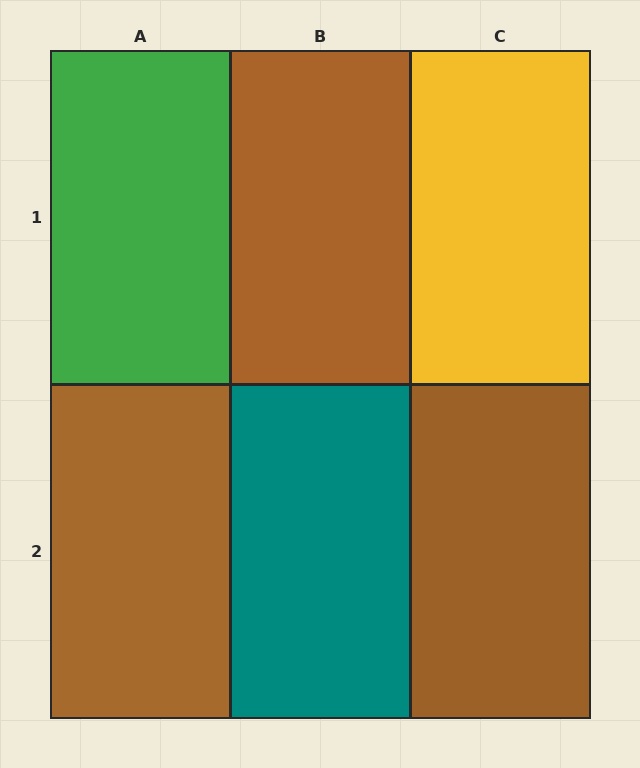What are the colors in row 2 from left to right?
Brown, teal, brown.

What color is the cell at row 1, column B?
Brown.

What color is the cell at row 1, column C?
Yellow.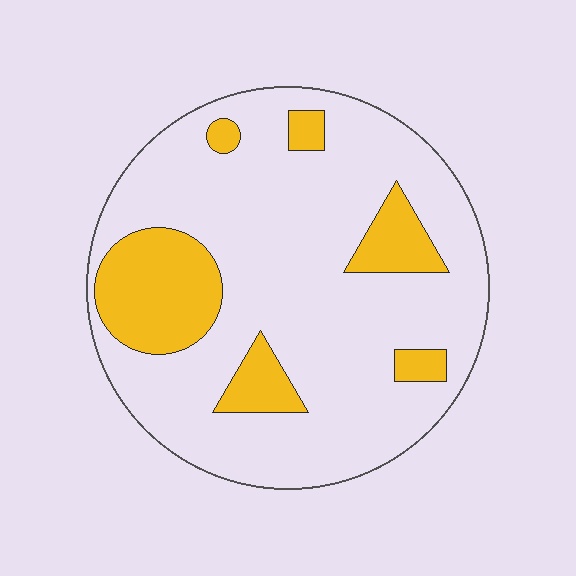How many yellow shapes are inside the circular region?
6.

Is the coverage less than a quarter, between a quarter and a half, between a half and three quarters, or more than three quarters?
Less than a quarter.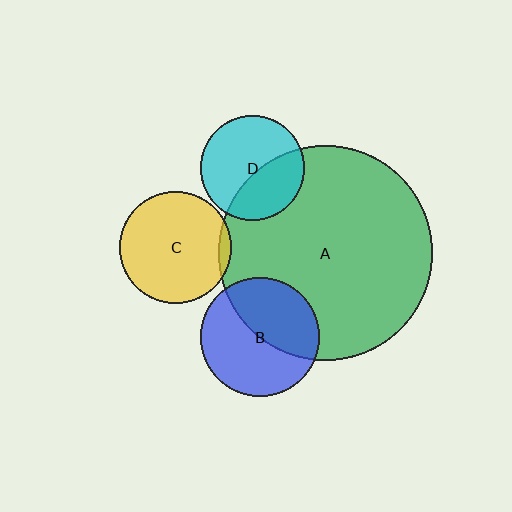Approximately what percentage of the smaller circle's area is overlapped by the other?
Approximately 45%.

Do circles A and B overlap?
Yes.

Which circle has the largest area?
Circle A (green).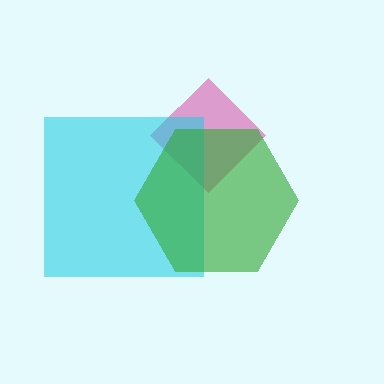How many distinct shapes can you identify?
There are 3 distinct shapes: a pink diamond, a cyan square, a green hexagon.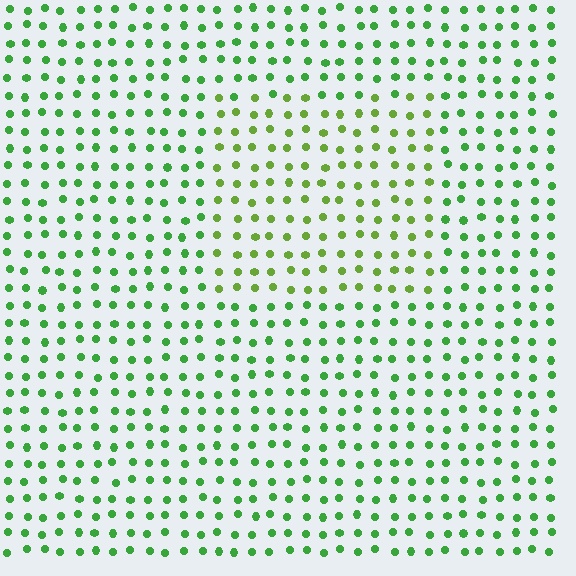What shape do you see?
I see a rectangle.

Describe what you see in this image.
The image is filled with small green elements in a uniform arrangement. A rectangle-shaped region is visible where the elements are tinted to a slightly different hue, forming a subtle color boundary.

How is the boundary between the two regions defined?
The boundary is defined purely by a slight shift in hue (about 27 degrees). Spacing, size, and orientation are identical on both sides.